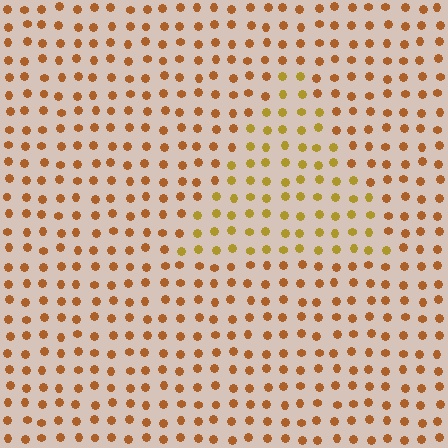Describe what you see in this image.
The image is filled with small brown elements in a uniform arrangement. A triangle-shaped region is visible where the elements are tinted to a slightly different hue, forming a subtle color boundary.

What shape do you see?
I see a triangle.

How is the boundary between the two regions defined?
The boundary is defined purely by a slight shift in hue (about 26 degrees). Spacing, size, and orientation are identical on both sides.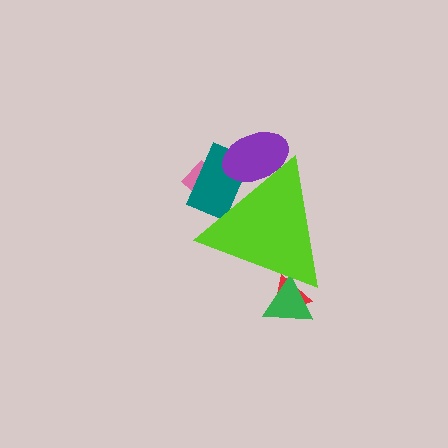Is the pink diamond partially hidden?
Yes, the pink diamond is partially hidden behind the lime triangle.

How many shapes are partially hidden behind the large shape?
5 shapes are partially hidden.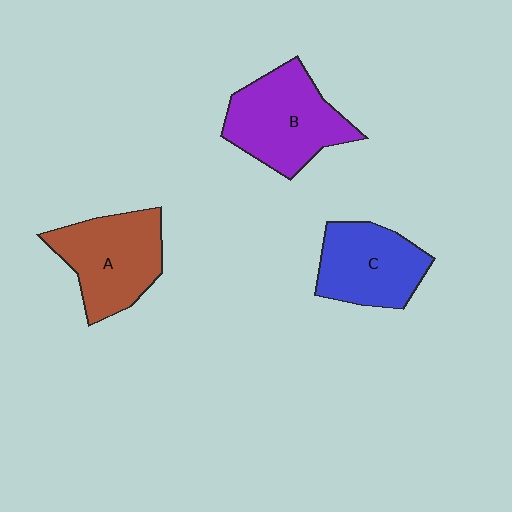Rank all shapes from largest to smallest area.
From largest to smallest: B (purple), A (brown), C (blue).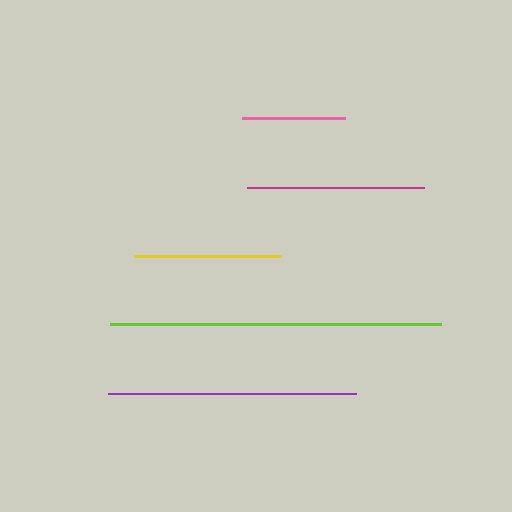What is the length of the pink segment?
The pink segment is approximately 103 pixels long.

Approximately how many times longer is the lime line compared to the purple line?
The lime line is approximately 1.3 times the length of the purple line.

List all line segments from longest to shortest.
From longest to shortest: lime, purple, magenta, yellow, pink.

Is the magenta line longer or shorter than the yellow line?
The magenta line is longer than the yellow line.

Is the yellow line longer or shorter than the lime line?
The lime line is longer than the yellow line.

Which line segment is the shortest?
The pink line is the shortest at approximately 103 pixels.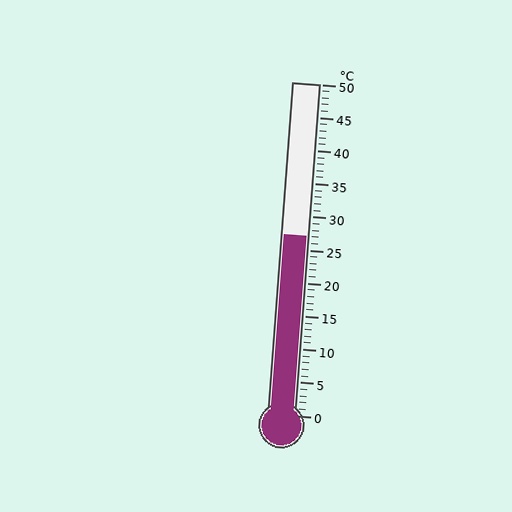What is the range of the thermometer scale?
The thermometer scale ranges from 0°C to 50°C.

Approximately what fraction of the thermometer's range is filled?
The thermometer is filled to approximately 55% of its range.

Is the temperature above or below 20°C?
The temperature is above 20°C.